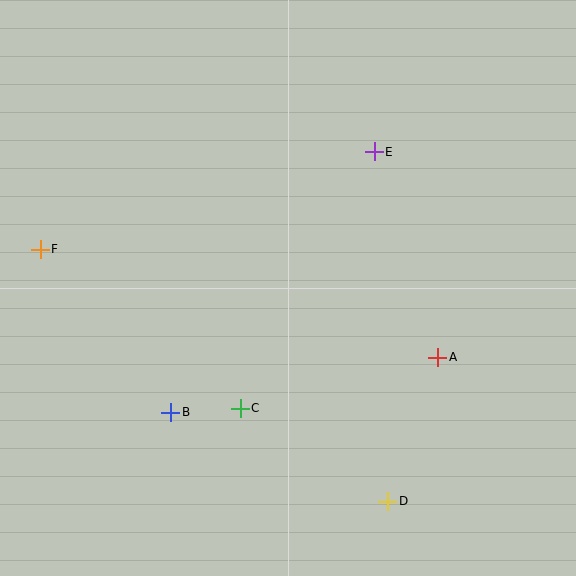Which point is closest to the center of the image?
Point C at (240, 408) is closest to the center.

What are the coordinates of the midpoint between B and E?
The midpoint between B and E is at (273, 282).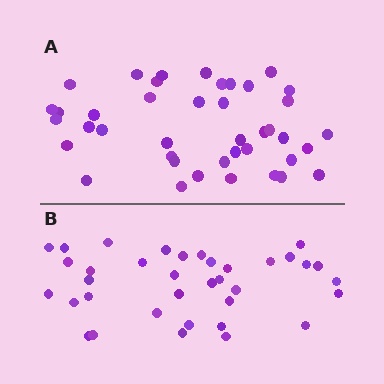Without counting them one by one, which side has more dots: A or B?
Region A (the top region) has more dots.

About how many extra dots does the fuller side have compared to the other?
Region A has about 5 more dots than region B.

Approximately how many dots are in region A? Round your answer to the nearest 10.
About 40 dots. (The exact count is 41, which rounds to 40.)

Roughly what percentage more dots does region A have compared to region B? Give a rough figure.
About 15% more.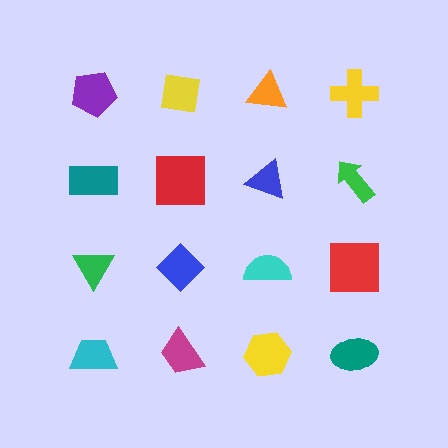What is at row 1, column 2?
A yellow square.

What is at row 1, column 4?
A yellow cross.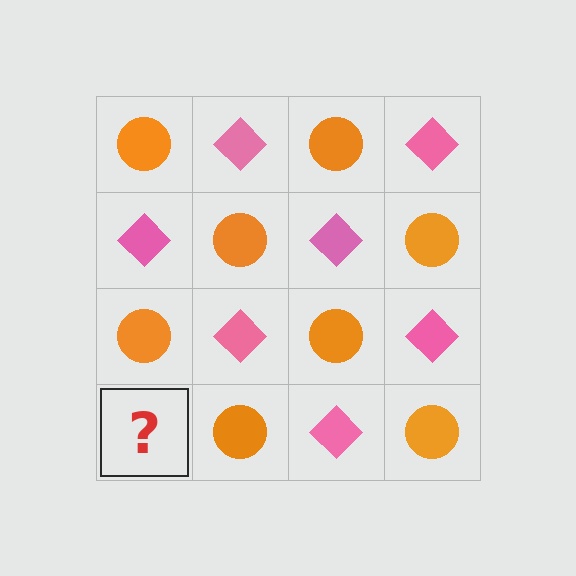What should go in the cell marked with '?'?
The missing cell should contain a pink diamond.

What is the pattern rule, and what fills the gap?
The rule is that it alternates orange circle and pink diamond in a checkerboard pattern. The gap should be filled with a pink diamond.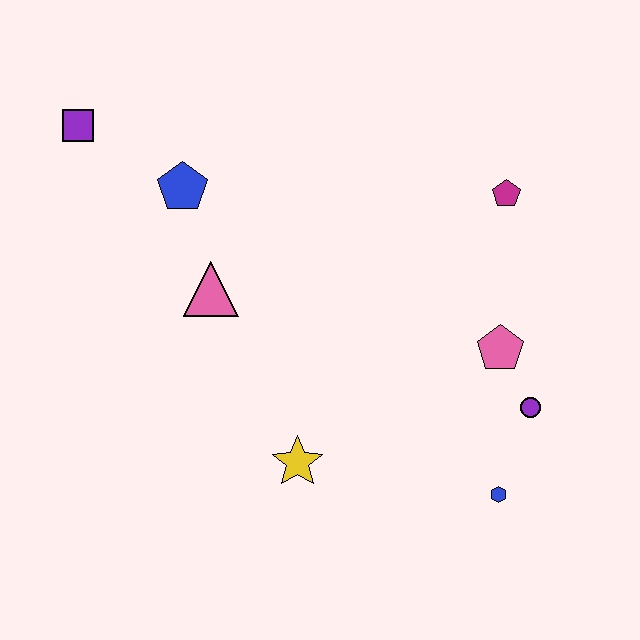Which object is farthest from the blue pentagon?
The blue hexagon is farthest from the blue pentagon.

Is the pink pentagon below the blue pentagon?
Yes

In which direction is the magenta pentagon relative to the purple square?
The magenta pentagon is to the right of the purple square.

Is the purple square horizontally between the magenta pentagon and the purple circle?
No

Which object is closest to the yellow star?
The pink triangle is closest to the yellow star.